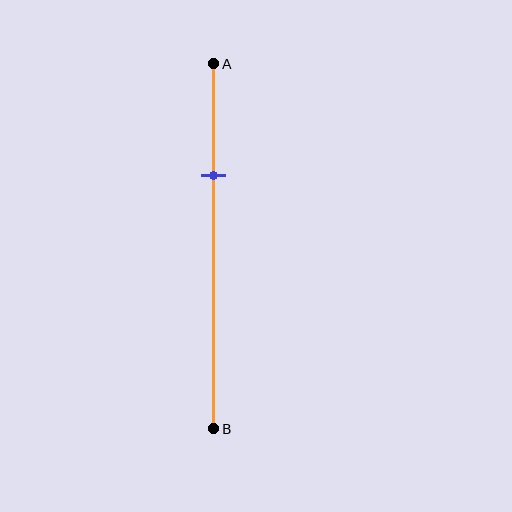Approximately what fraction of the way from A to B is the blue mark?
The blue mark is approximately 30% of the way from A to B.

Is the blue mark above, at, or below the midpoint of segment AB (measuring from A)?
The blue mark is above the midpoint of segment AB.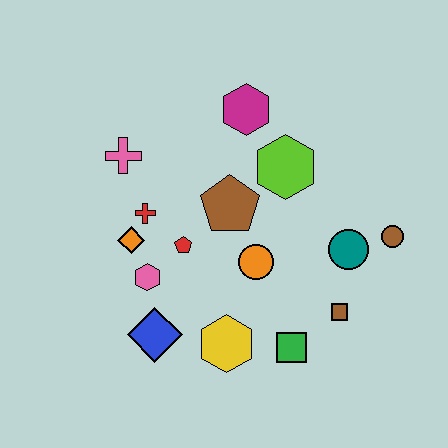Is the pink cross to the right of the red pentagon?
No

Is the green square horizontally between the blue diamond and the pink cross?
No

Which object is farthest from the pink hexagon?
The brown circle is farthest from the pink hexagon.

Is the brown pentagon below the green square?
No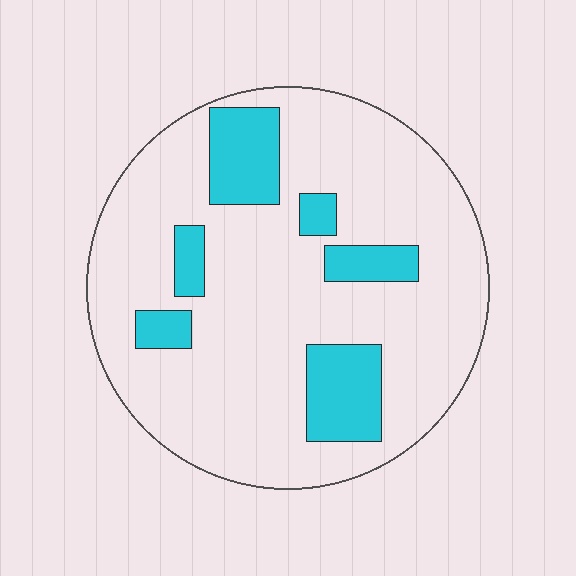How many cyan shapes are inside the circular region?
6.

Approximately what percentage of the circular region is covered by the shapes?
Approximately 20%.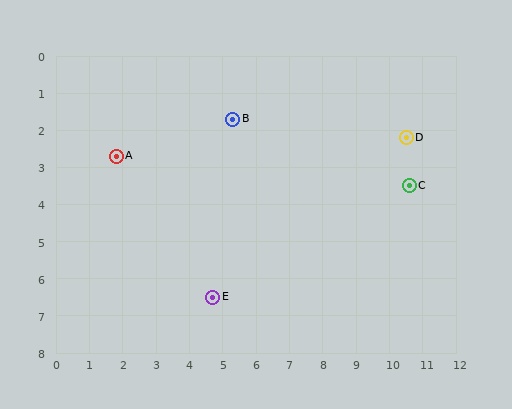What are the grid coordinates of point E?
Point E is at approximately (4.7, 6.5).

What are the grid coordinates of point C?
Point C is at approximately (10.6, 3.5).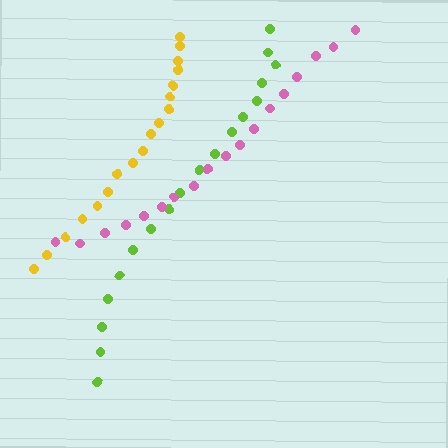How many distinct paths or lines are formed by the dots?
There are 3 distinct paths.